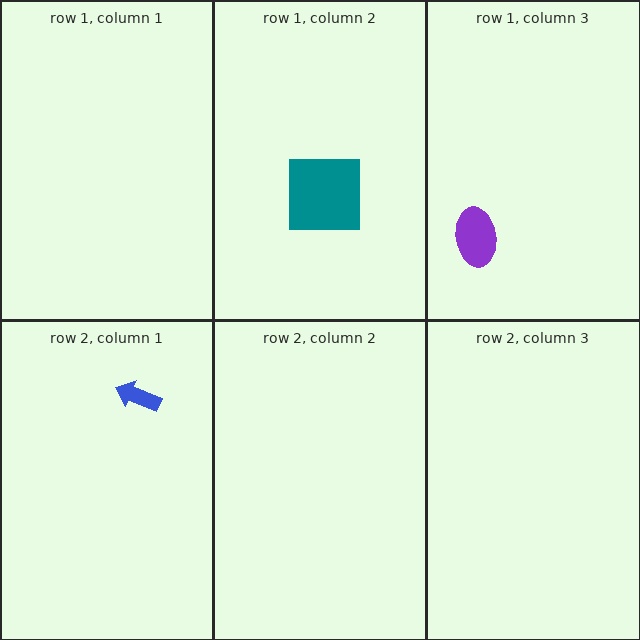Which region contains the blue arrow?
The row 2, column 1 region.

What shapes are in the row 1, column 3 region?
The purple ellipse.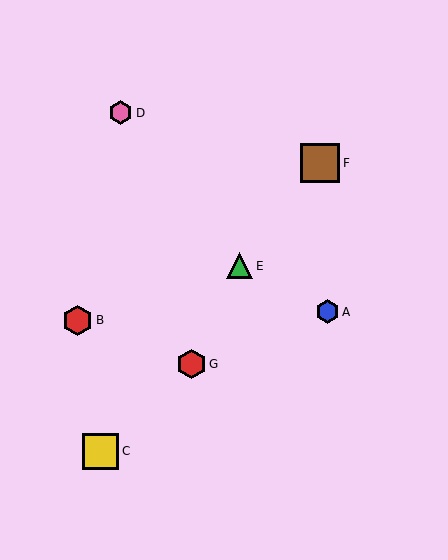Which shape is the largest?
The brown square (labeled F) is the largest.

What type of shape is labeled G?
Shape G is a red hexagon.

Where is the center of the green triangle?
The center of the green triangle is at (240, 266).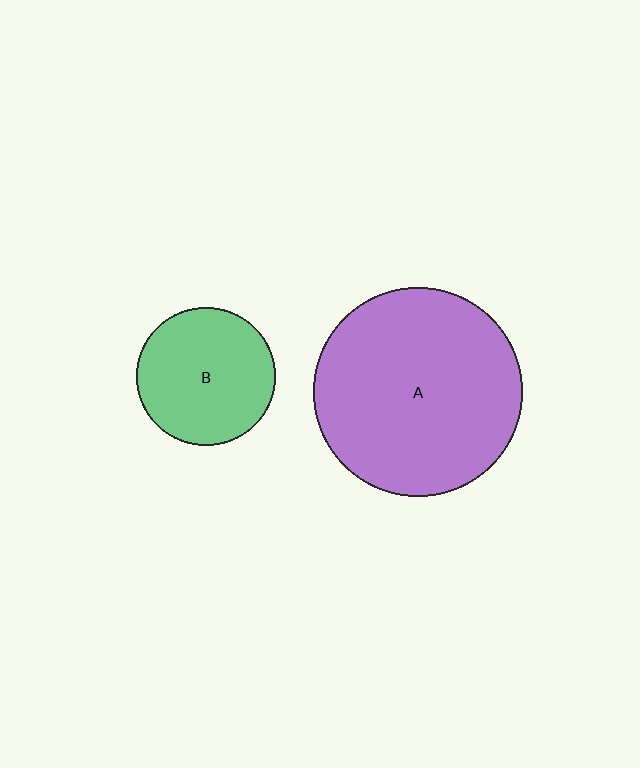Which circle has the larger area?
Circle A (purple).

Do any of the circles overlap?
No, none of the circles overlap.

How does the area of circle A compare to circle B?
Approximately 2.3 times.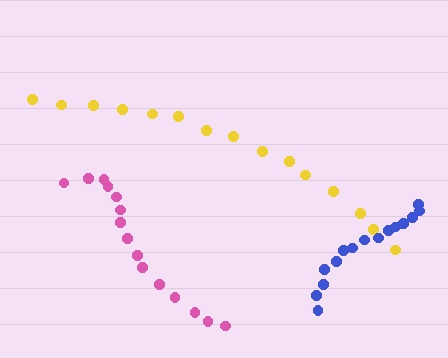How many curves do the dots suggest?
There are 3 distinct paths.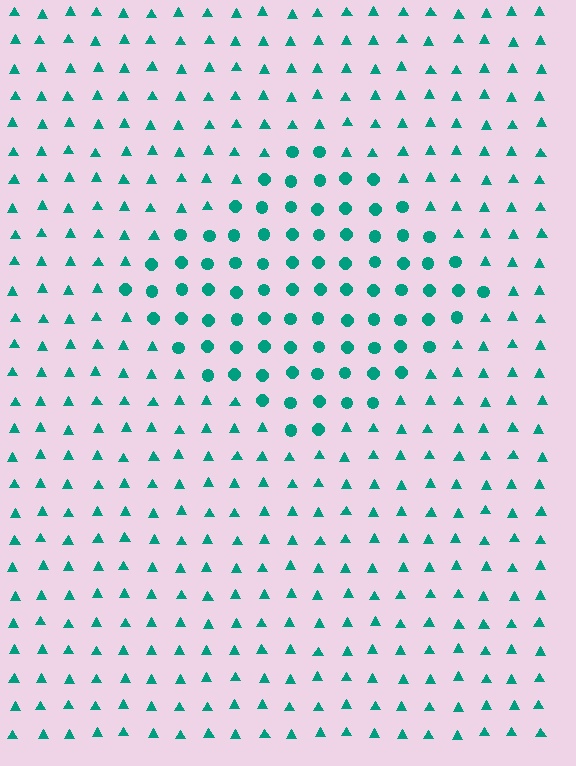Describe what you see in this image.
The image is filled with small teal elements arranged in a uniform grid. A diamond-shaped region contains circles, while the surrounding area contains triangles. The boundary is defined purely by the change in element shape.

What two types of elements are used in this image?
The image uses circles inside the diamond region and triangles outside it.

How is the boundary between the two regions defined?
The boundary is defined by a change in element shape: circles inside vs. triangles outside. All elements share the same color and spacing.